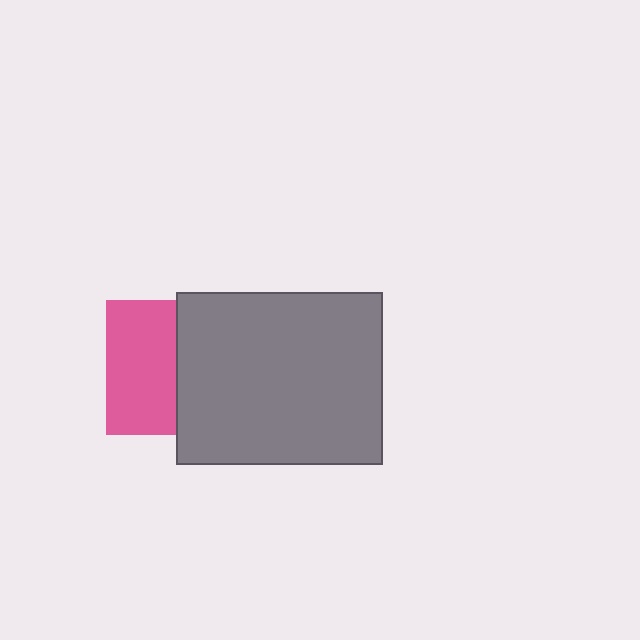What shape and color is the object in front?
The object in front is a gray rectangle.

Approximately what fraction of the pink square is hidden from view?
Roughly 49% of the pink square is hidden behind the gray rectangle.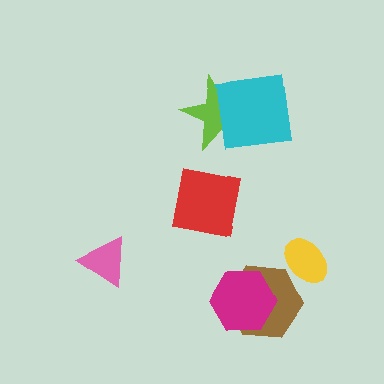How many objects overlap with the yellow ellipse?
1 object overlaps with the yellow ellipse.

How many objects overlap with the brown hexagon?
2 objects overlap with the brown hexagon.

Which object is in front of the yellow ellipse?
The brown hexagon is in front of the yellow ellipse.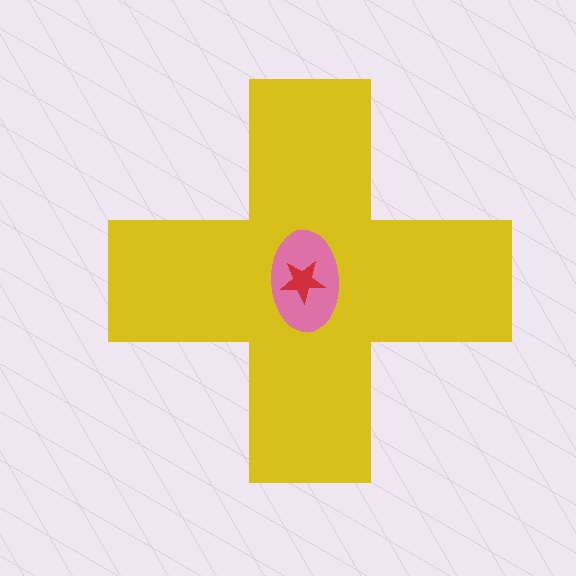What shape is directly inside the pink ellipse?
The red star.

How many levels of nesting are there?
3.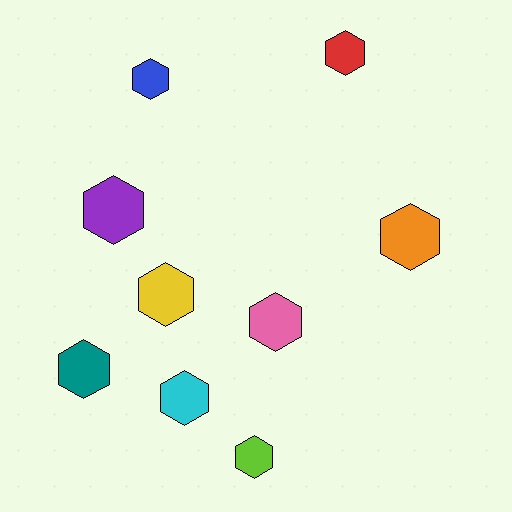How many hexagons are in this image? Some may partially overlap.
There are 9 hexagons.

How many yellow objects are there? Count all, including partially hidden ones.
There is 1 yellow object.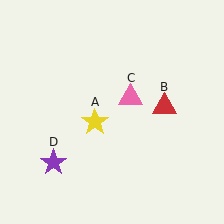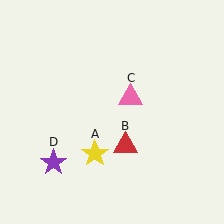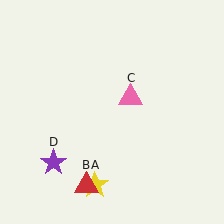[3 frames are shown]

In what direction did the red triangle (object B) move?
The red triangle (object B) moved down and to the left.